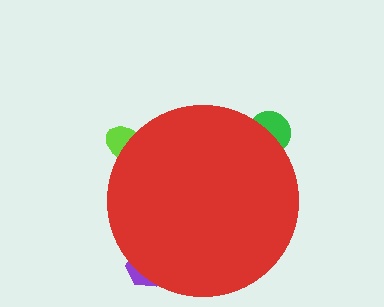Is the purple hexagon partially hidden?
Yes, the purple hexagon is partially hidden behind the red circle.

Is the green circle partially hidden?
Yes, the green circle is partially hidden behind the red circle.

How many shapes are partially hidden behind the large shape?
3 shapes are partially hidden.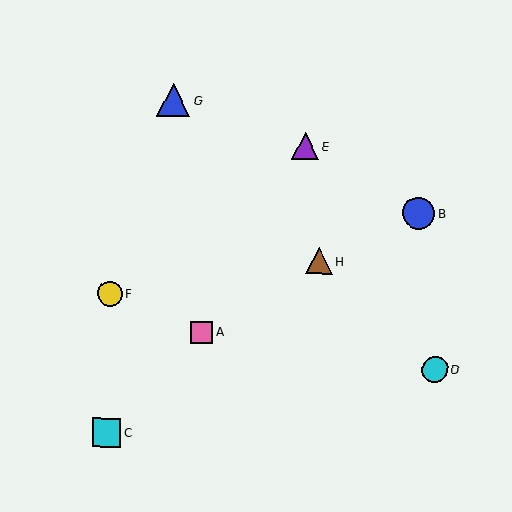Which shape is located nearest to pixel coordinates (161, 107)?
The blue triangle (labeled G) at (173, 100) is nearest to that location.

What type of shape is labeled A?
Shape A is a pink square.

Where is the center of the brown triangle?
The center of the brown triangle is at (319, 261).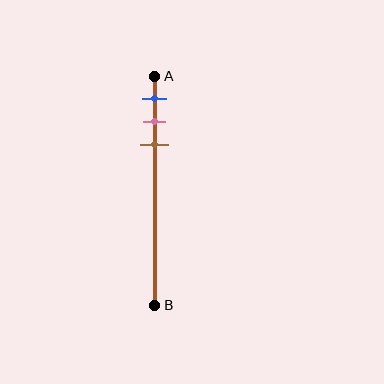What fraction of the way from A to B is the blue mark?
The blue mark is approximately 10% (0.1) of the way from A to B.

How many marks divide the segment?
There are 3 marks dividing the segment.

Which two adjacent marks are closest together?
The pink and brown marks are the closest adjacent pair.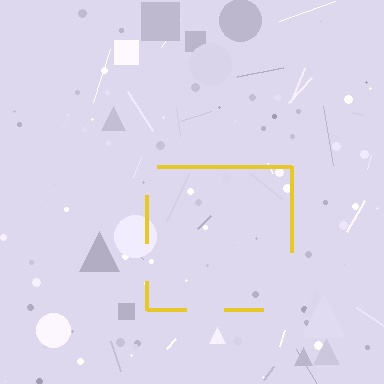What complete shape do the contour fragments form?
The contour fragments form a square.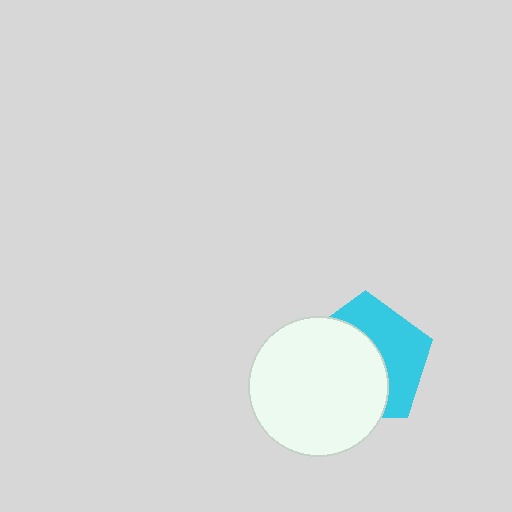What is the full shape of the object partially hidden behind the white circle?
The partially hidden object is a cyan pentagon.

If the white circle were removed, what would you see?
You would see the complete cyan pentagon.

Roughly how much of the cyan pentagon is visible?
A small part of it is visible (roughly 43%).